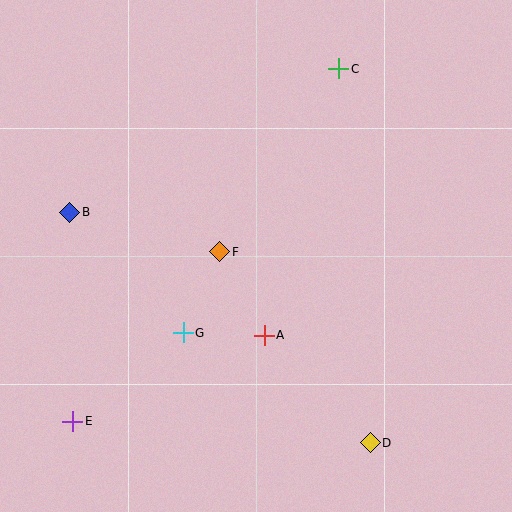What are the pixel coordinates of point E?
Point E is at (73, 421).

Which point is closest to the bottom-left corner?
Point E is closest to the bottom-left corner.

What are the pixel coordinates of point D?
Point D is at (370, 443).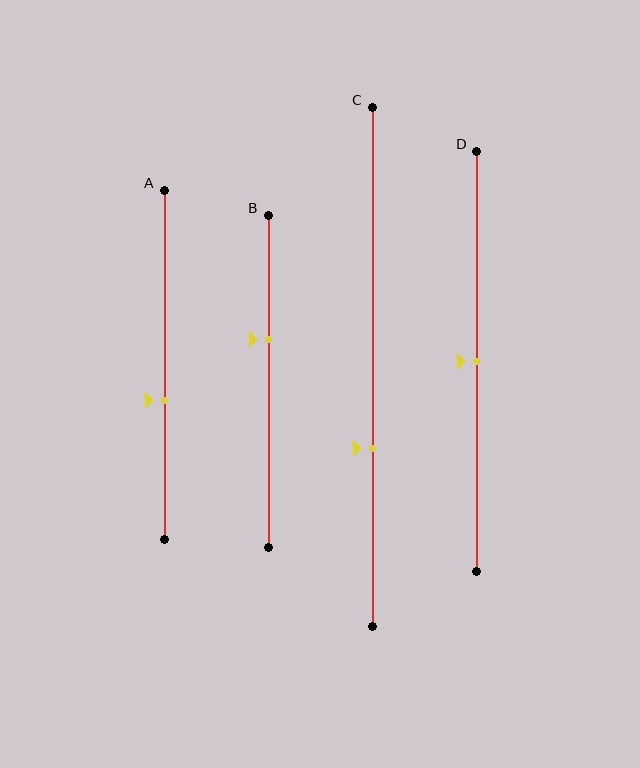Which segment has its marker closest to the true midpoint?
Segment D has its marker closest to the true midpoint.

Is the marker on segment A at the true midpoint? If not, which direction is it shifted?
No, the marker on segment A is shifted downward by about 10% of the segment length.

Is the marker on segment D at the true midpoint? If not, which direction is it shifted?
Yes, the marker on segment D is at the true midpoint.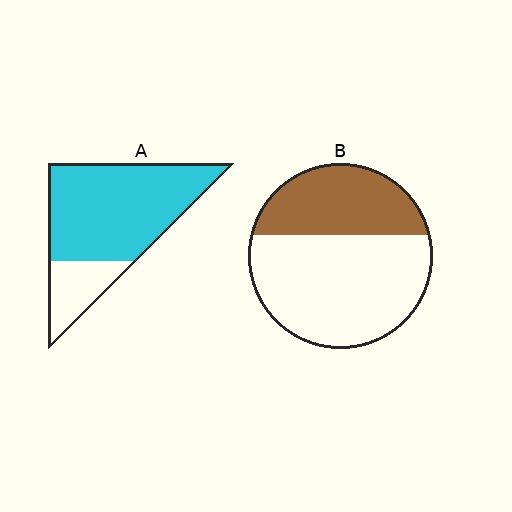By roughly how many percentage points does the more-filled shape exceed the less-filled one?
By roughly 40 percentage points (A over B).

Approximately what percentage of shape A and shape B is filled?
A is approximately 75% and B is approximately 35%.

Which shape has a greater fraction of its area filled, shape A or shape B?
Shape A.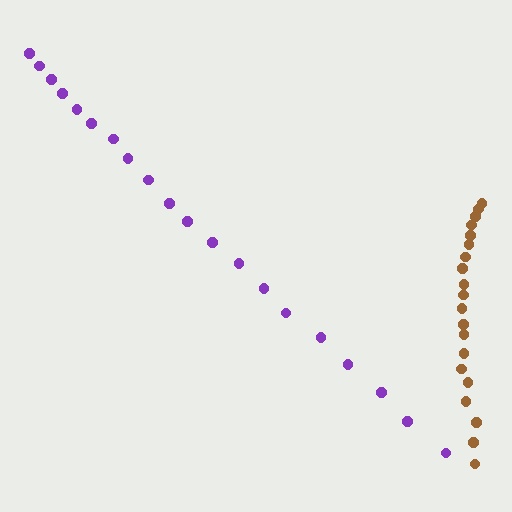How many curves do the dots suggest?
There are 2 distinct paths.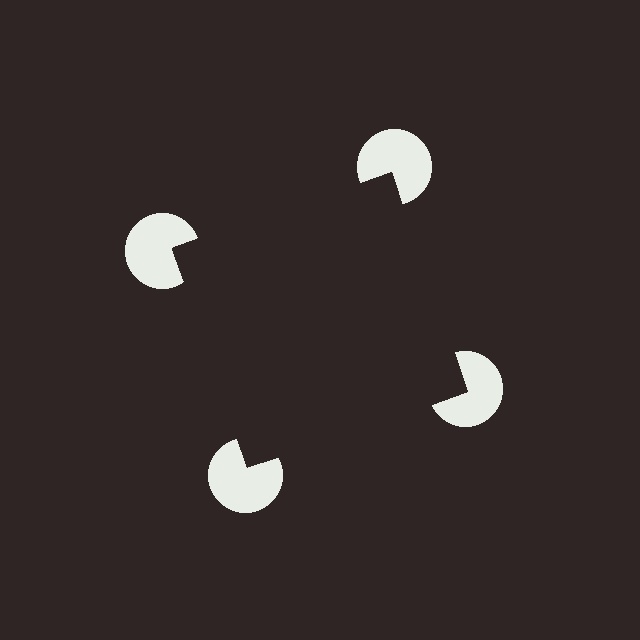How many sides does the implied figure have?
4 sides.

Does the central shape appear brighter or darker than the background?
It typically appears slightly darker than the background, even though no actual brightness change is drawn.